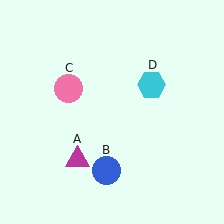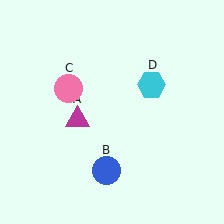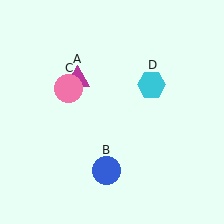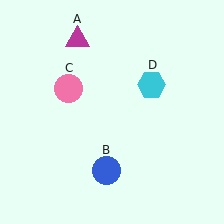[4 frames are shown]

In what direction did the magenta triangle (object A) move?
The magenta triangle (object A) moved up.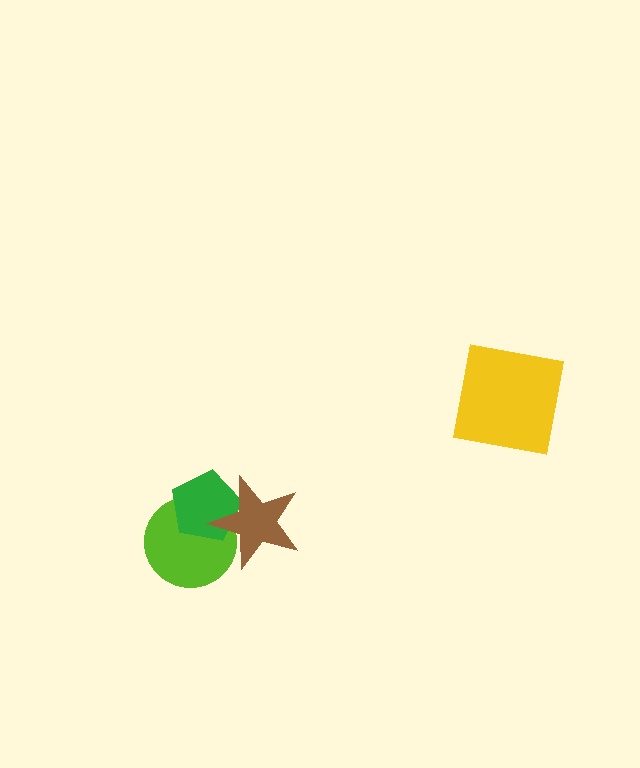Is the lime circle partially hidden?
Yes, it is partially covered by another shape.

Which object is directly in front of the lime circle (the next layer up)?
The green pentagon is directly in front of the lime circle.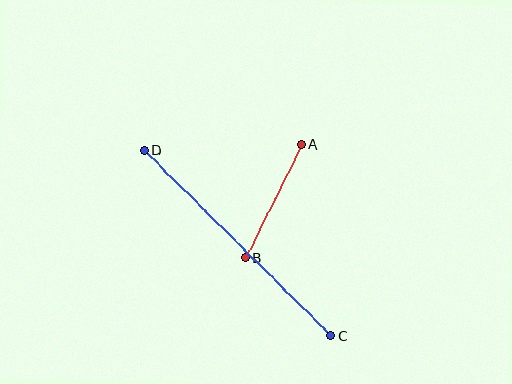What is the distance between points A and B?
The distance is approximately 126 pixels.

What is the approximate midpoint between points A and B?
The midpoint is at approximately (274, 201) pixels.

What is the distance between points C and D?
The distance is approximately 263 pixels.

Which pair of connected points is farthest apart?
Points C and D are farthest apart.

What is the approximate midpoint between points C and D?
The midpoint is at approximately (238, 243) pixels.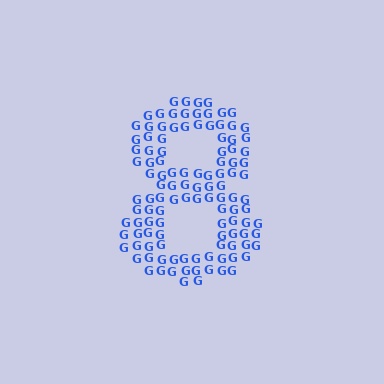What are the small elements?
The small elements are letter G's.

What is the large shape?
The large shape is the digit 8.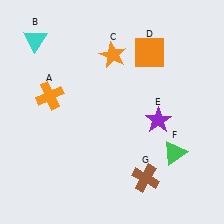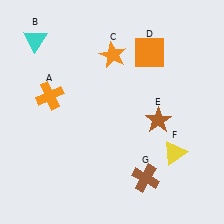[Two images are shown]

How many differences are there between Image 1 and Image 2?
There are 2 differences between the two images.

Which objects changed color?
E changed from purple to brown. F changed from green to yellow.